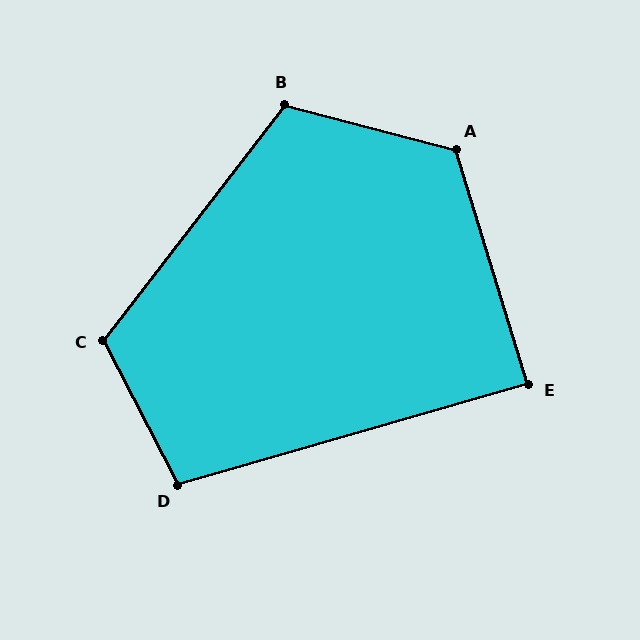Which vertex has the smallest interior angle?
E, at approximately 89 degrees.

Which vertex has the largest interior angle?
A, at approximately 122 degrees.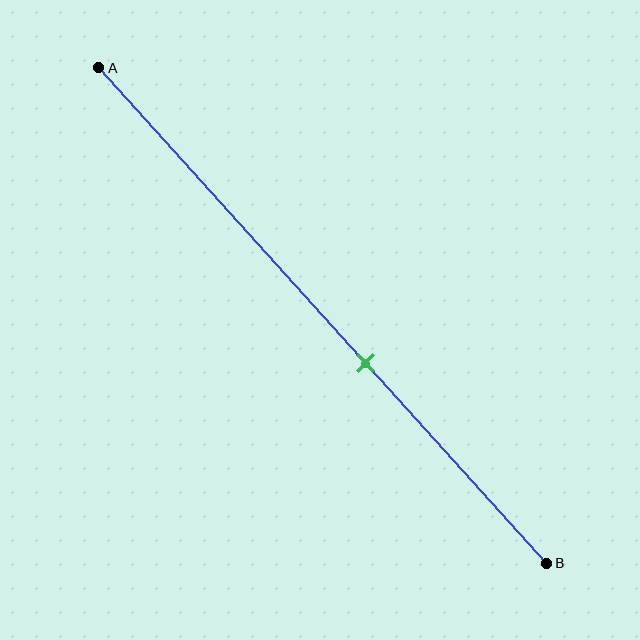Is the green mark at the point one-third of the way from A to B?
No, the mark is at about 60% from A, not at the 33% one-third point.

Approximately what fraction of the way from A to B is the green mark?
The green mark is approximately 60% of the way from A to B.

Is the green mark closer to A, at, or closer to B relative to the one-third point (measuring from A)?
The green mark is closer to point B than the one-third point of segment AB.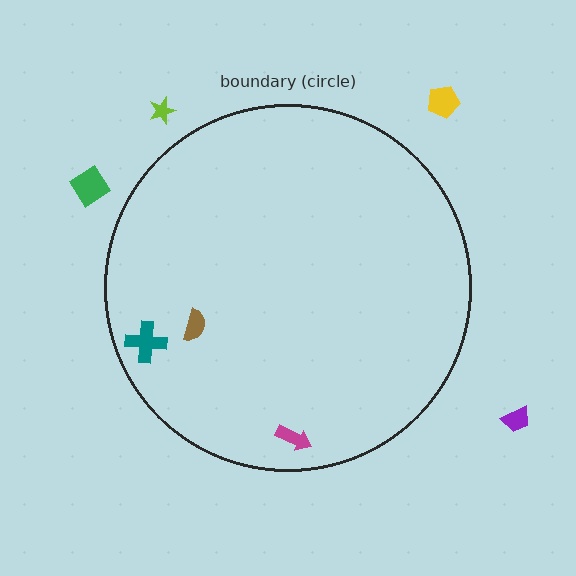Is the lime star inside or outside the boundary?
Outside.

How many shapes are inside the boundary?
3 inside, 4 outside.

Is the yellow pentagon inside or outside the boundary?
Outside.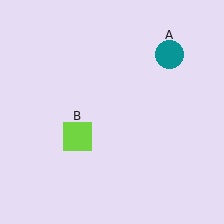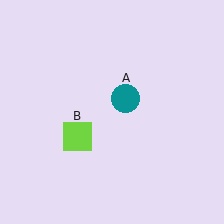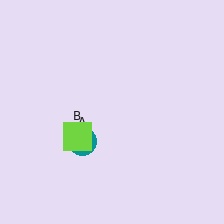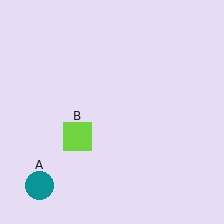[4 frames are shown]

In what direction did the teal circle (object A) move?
The teal circle (object A) moved down and to the left.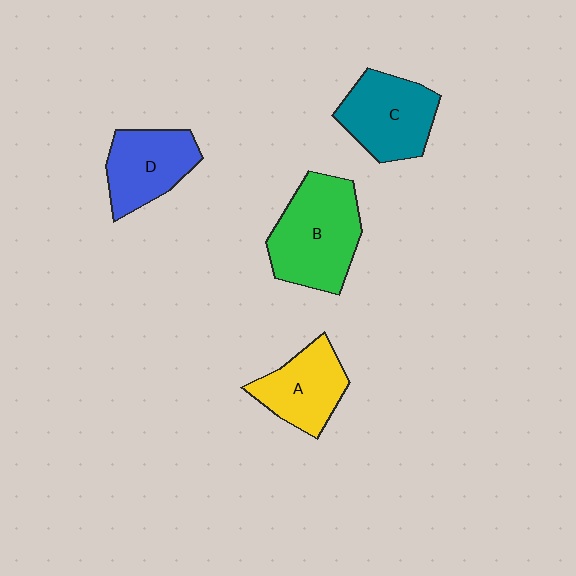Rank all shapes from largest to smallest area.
From largest to smallest: B (green), C (teal), D (blue), A (yellow).